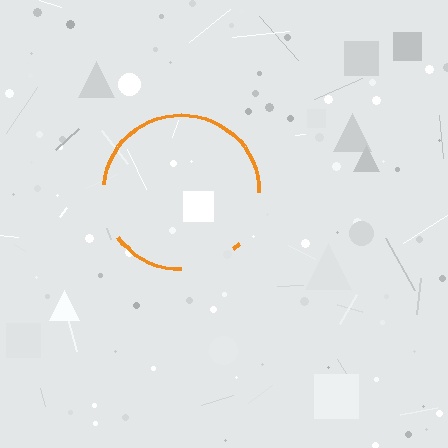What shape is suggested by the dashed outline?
The dashed outline suggests a circle.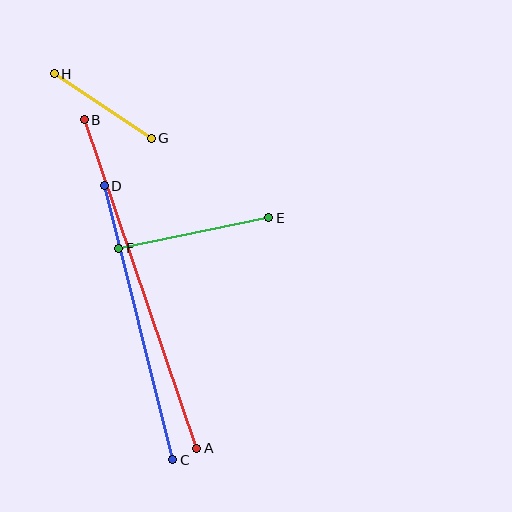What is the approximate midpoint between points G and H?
The midpoint is at approximately (103, 106) pixels.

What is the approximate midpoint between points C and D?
The midpoint is at approximately (139, 323) pixels.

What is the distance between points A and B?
The distance is approximately 347 pixels.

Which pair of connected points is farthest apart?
Points A and B are farthest apart.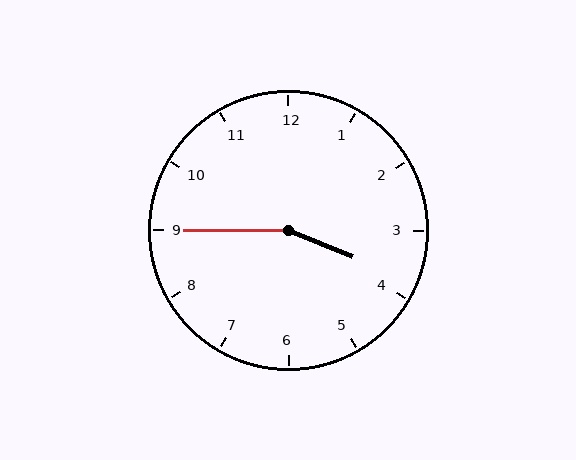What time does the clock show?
3:45.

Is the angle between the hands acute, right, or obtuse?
It is obtuse.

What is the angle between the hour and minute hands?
Approximately 158 degrees.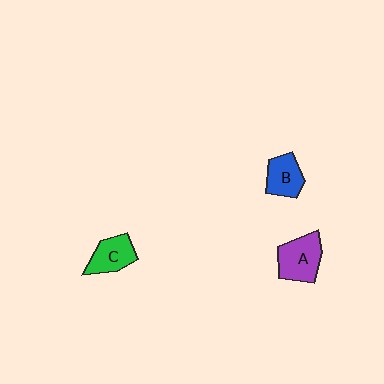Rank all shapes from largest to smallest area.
From largest to smallest: A (purple), C (green), B (blue).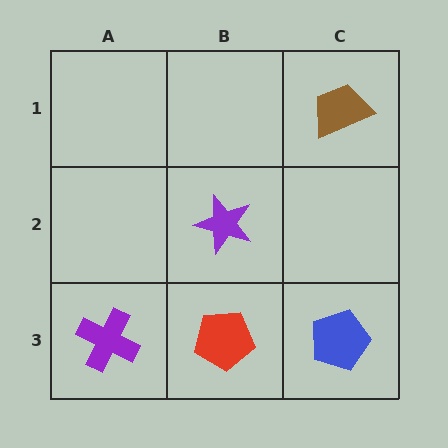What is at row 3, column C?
A blue pentagon.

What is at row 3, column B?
A red pentagon.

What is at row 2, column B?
A purple star.